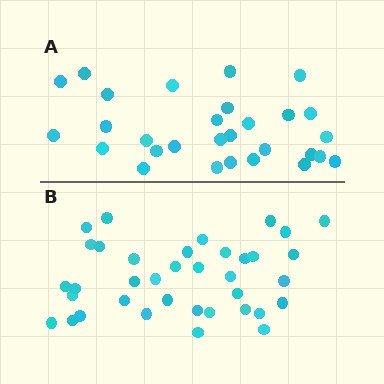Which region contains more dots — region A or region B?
Region B (the bottom region) has more dots.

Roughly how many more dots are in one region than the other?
Region B has roughly 8 or so more dots than region A.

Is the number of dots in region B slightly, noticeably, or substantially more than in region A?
Region B has noticeably more, but not dramatically so. The ratio is roughly 1.3 to 1.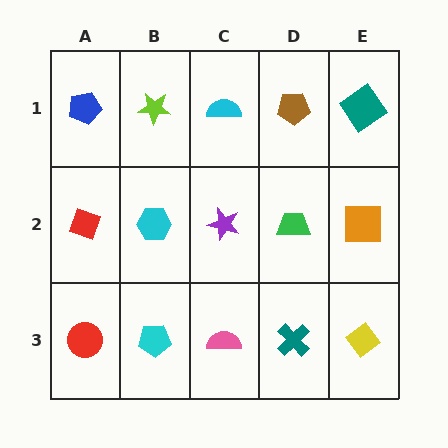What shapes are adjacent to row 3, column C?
A purple star (row 2, column C), a cyan pentagon (row 3, column B), a teal cross (row 3, column D).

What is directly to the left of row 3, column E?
A teal cross.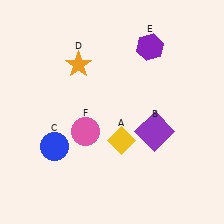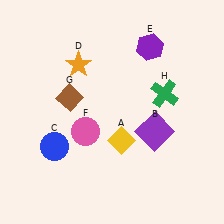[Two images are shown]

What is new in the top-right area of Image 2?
A green cross (H) was added in the top-right area of Image 2.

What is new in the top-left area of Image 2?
A brown diamond (G) was added in the top-left area of Image 2.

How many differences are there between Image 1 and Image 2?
There are 2 differences between the two images.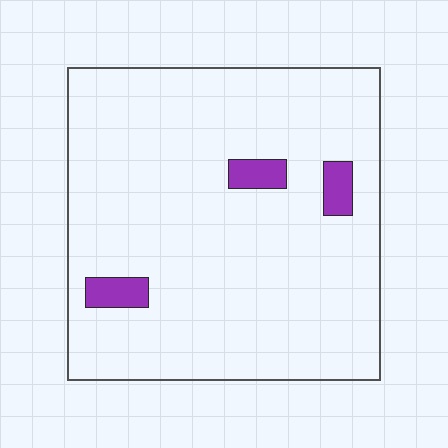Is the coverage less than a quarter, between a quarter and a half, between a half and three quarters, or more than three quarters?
Less than a quarter.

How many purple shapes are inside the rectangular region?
3.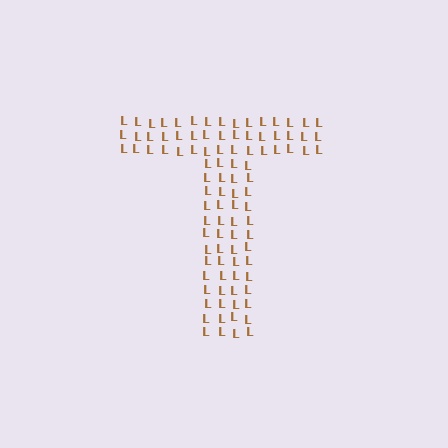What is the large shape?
The large shape is the letter T.